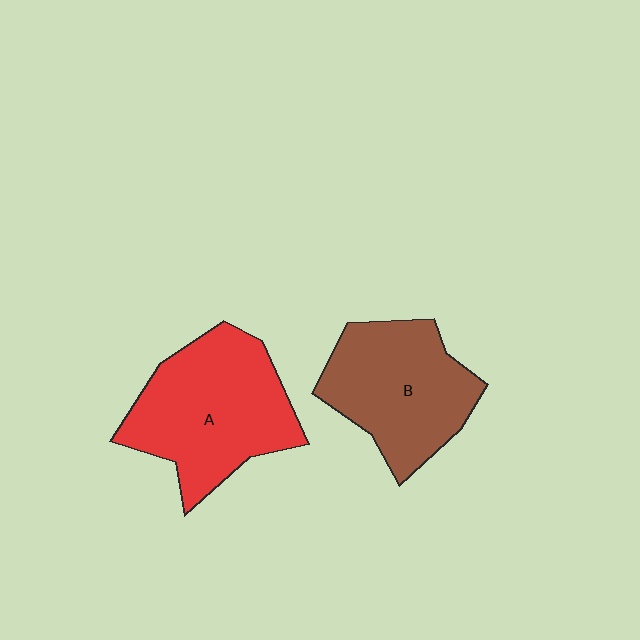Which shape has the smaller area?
Shape B (brown).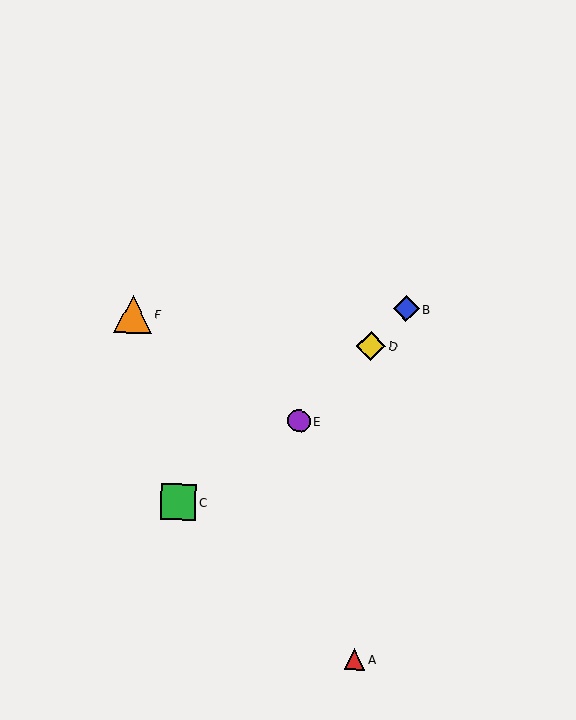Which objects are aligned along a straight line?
Objects B, D, E are aligned along a straight line.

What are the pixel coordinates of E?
Object E is at (299, 421).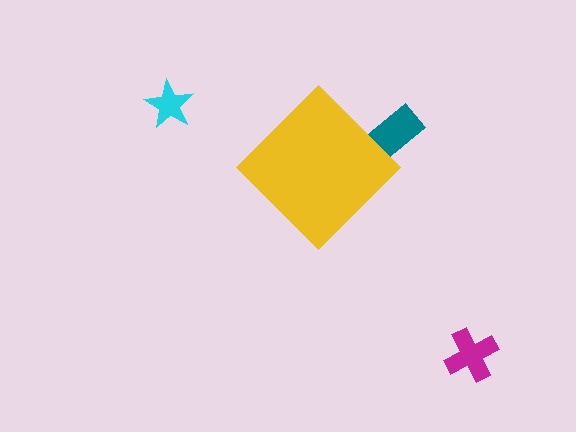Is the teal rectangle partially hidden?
Yes, the teal rectangle is partially hidden behind the yellow diamond.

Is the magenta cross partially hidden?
No, the magenta cross is fully visible.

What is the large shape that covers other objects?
A yellow diamond.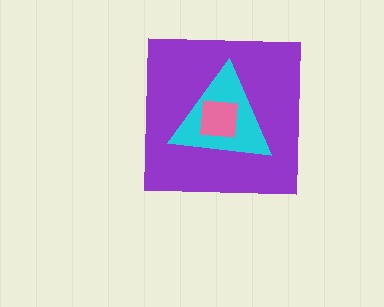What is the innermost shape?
The pink square.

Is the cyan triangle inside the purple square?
Yes.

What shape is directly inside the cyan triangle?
The pink square.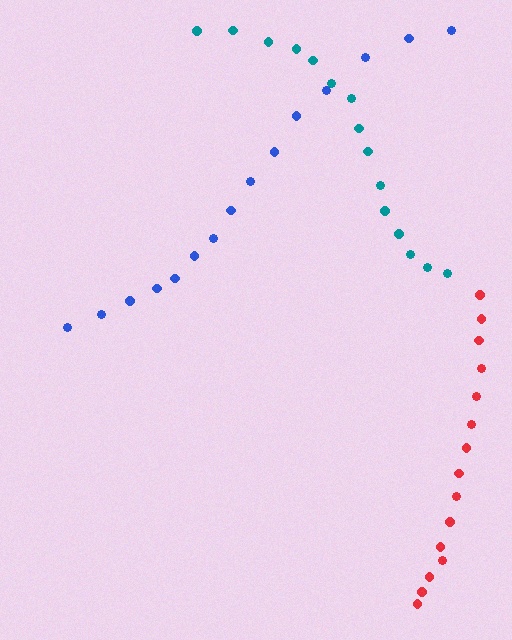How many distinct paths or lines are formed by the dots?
There are 3 distinct paths.